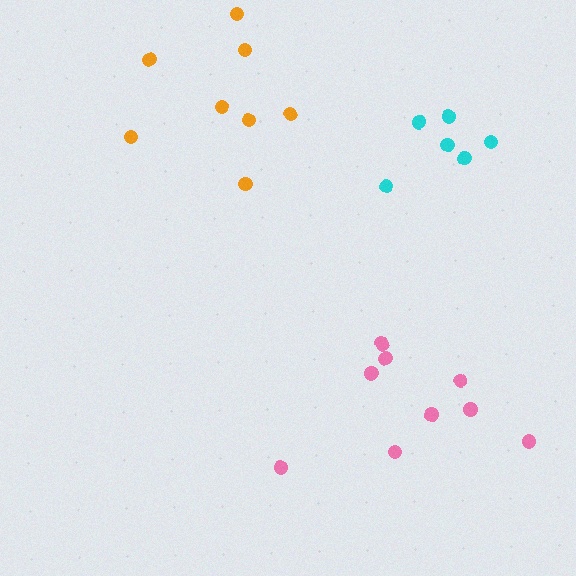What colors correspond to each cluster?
The clusters are colored: orange, pink, cyan.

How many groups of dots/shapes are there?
There are 3 groups.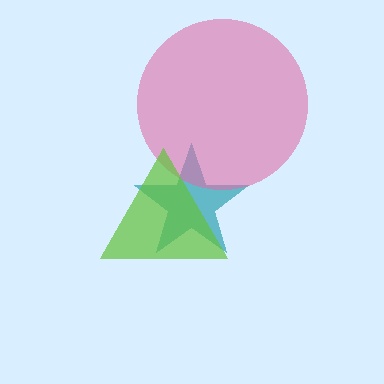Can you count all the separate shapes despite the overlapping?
Yes, there are 3 separate shapes.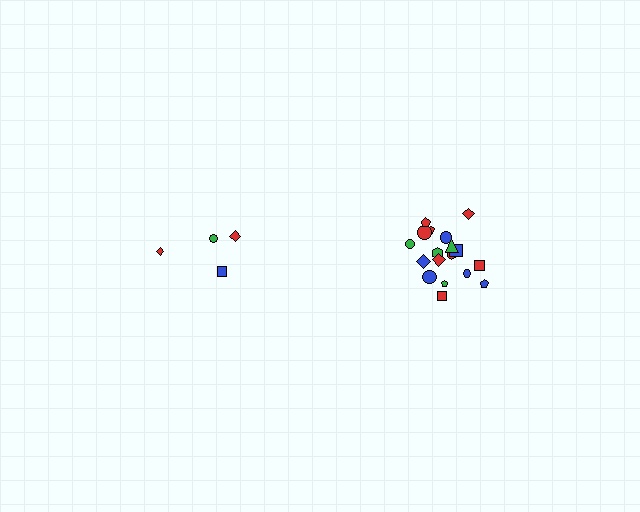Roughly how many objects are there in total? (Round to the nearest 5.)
Roughly 20 objects in total.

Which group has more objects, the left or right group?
The right group.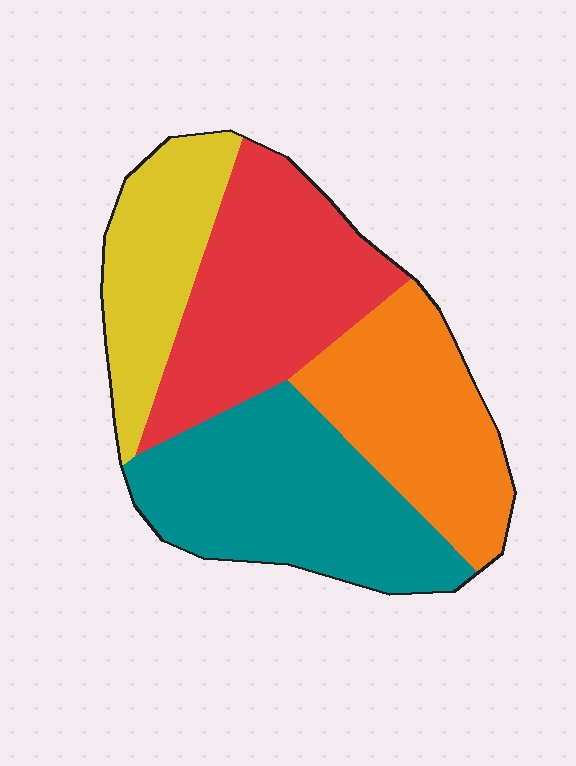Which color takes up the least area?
Yellow, at roughly 20%.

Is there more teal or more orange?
Teal.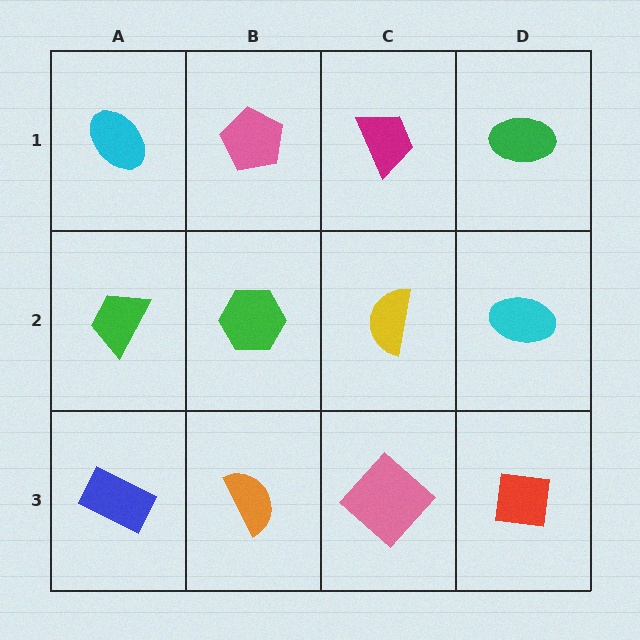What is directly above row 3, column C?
A yellow semicircle.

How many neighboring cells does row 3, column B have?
3.